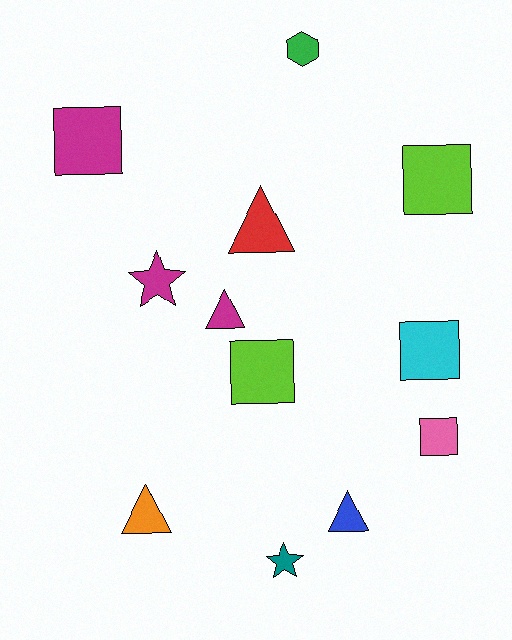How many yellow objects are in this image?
There are no yellow objects.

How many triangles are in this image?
There are 4 triangles.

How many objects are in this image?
There are 12 objects.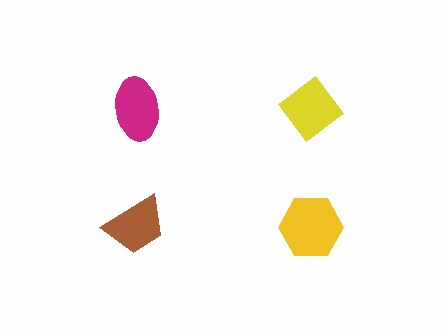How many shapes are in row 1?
2 shapes.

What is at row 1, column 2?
A yellow diamond.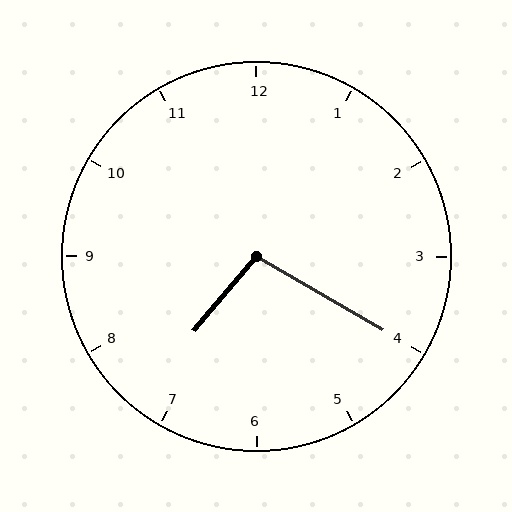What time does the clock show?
7:20.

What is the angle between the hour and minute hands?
Approximately 100 degrees.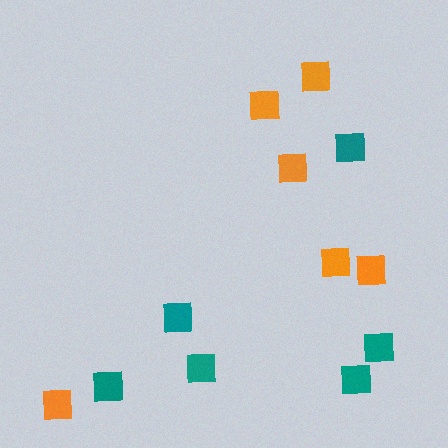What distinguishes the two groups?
There are 2 groups: one group of orange squares (6) and one group of teal squares (6).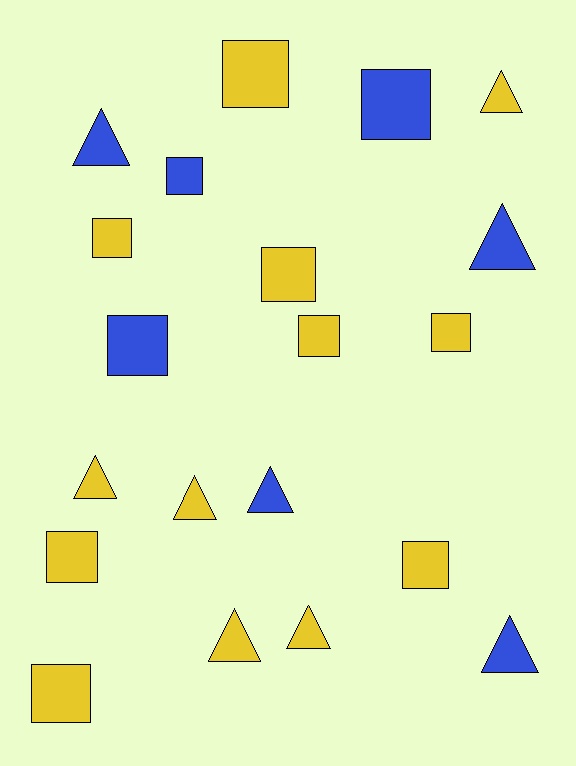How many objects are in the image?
There are 20 objects.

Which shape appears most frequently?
Square, with 11 objects.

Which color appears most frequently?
Yellow, with 13 objects.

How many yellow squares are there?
There are 8 yellow squares.